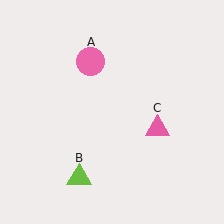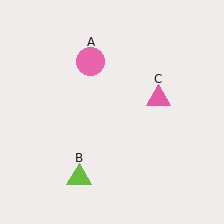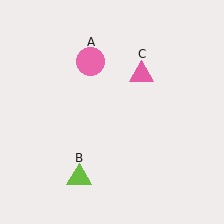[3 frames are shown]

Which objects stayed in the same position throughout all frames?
Pink circle (object A) and lime triangle (object B) remained stationary.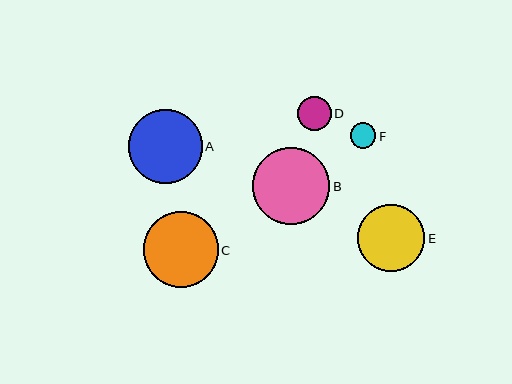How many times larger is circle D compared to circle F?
Circle D is approximately 1.3 times the size of circle F.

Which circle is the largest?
Circle B is the largest with a size of approximately 77 pixels.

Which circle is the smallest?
Circle F is the smallest with a size of approximately 26 pixels.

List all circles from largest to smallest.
From largest to smallest: B, C, A, E, D, F.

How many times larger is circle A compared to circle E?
Circle A is approximately 1.1 times the size of circle E.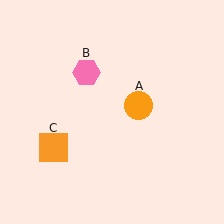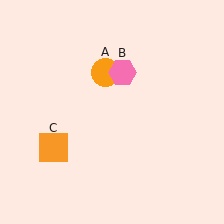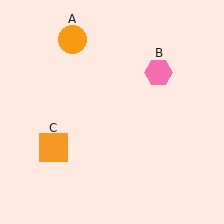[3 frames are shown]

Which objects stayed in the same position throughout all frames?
Orange square (object C) remained stationary.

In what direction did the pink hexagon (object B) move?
The pink hexagon (object B) moved right.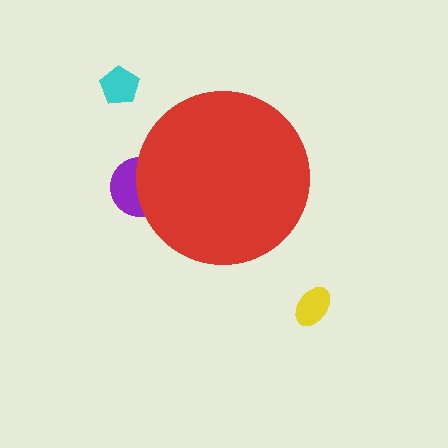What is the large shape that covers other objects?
A red circle.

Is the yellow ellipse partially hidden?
No, the yellow ellipse is fully visible.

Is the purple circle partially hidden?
Yes, the purple circle is partially hidden behind the red circle.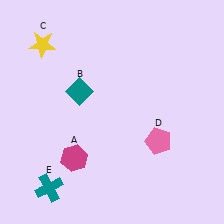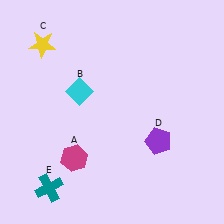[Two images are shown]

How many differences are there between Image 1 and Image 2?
There are 2 differences between the two images.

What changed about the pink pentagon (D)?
In Image 1, D is pink. In Image 2, it changed to purple.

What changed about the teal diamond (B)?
In Image 1, B is teal. In Image 2, it changed to cyan.